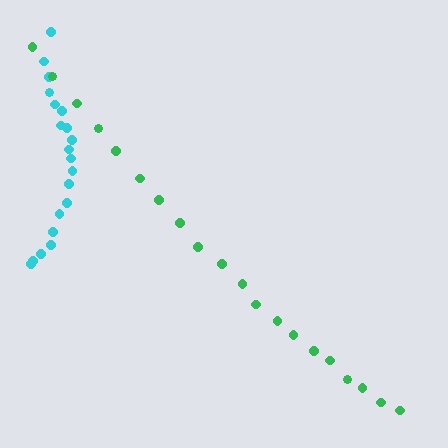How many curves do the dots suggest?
There are 2 distinct paths.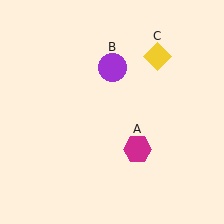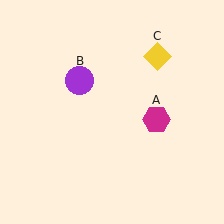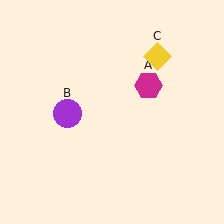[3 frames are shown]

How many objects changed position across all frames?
2 objects changed position: magenta hexagon (object A), purple circle (object B).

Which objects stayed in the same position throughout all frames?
Yellow diamond (object C) remained stationary.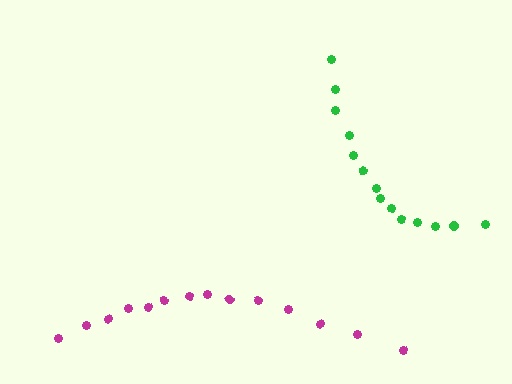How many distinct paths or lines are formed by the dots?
There are 2 distinct paths.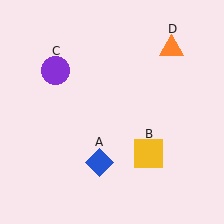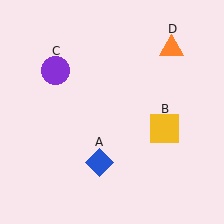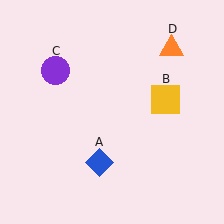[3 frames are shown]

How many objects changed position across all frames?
1 object changed position: yellow square (object B).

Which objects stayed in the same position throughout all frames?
Blue diamond (object A) and purple circle (object C) and orange triangle (object D) remained stationary.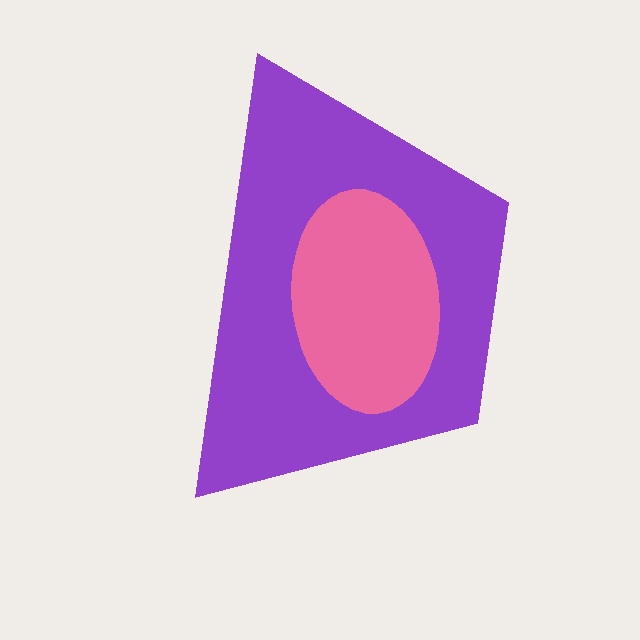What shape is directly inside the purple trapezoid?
The pink ellipse.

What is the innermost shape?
The pink ellipse.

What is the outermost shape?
The purple trapezoid.